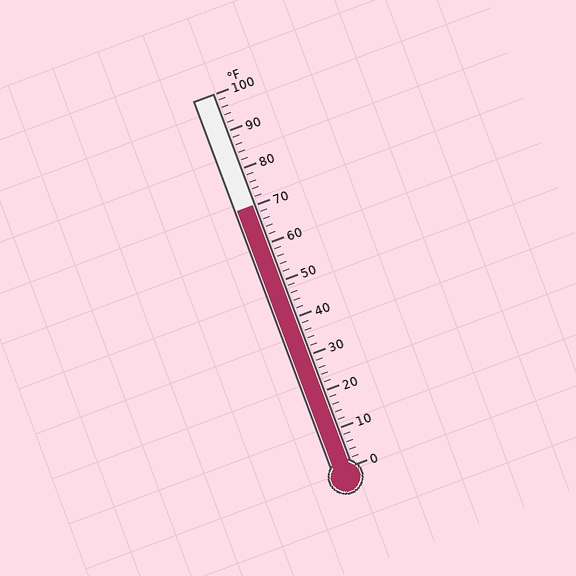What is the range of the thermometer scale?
The thermometer scale ranges from 0°F to 100°F.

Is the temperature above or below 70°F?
The temperature is at 70°F.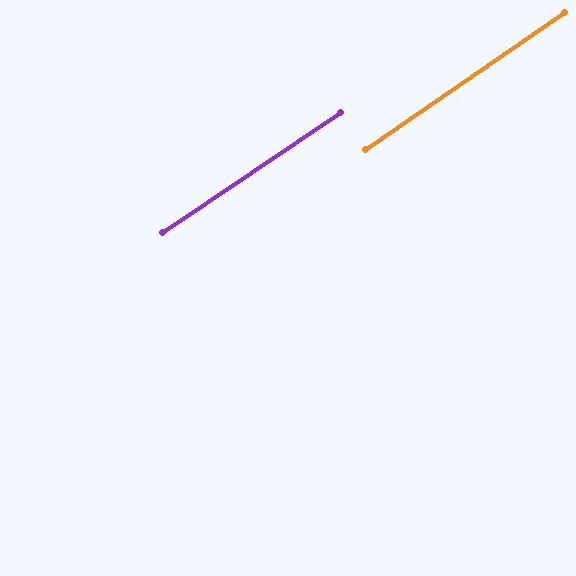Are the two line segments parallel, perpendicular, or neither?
Parallel — their directions differ by only 0.5°.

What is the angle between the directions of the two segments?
Approximately 0 degrees.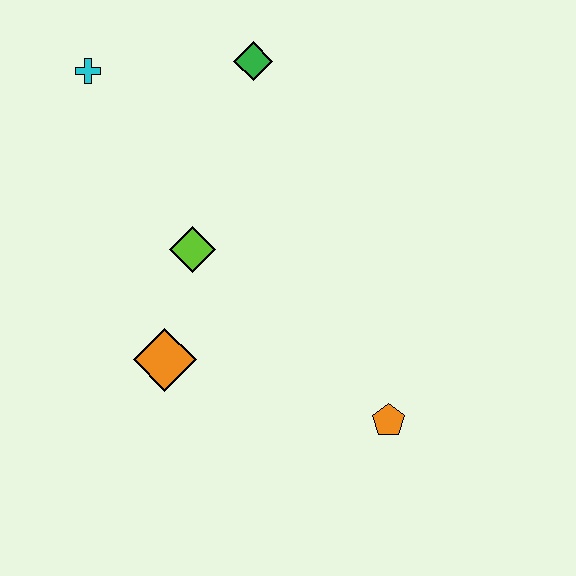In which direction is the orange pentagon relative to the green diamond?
The orange pentagon is below the green diamond.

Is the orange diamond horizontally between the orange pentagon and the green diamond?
No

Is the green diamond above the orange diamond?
Yes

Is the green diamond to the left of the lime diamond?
No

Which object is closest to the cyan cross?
The green diamond is closest to the cyan cross.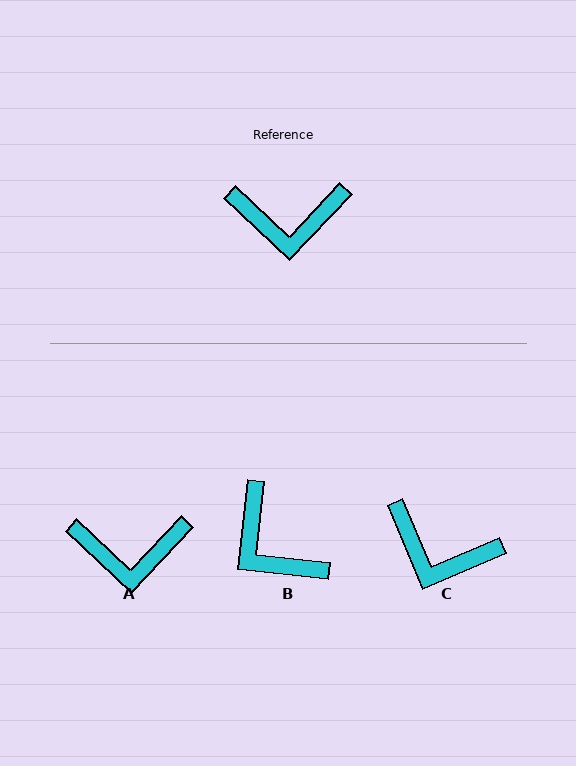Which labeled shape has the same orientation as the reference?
A.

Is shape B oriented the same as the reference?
No, it is off by about 53 degrees.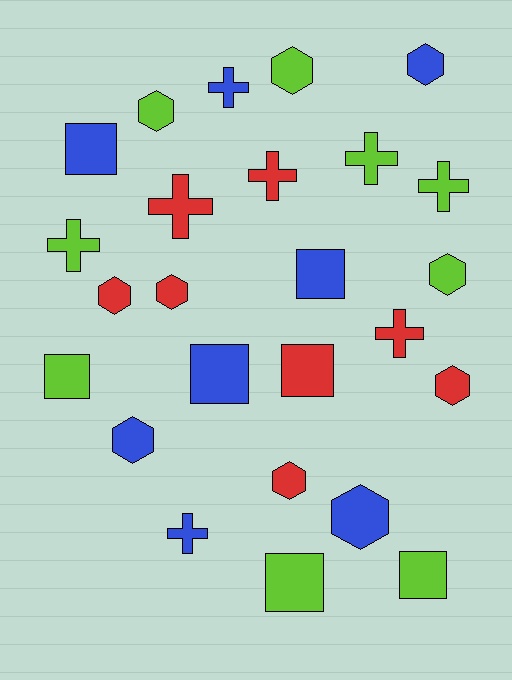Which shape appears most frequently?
Hexagon, with 10 objects.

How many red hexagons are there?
There are 4 red hexagons.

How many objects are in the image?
There are 25 objects.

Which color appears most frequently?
Lime, with 9 objects.